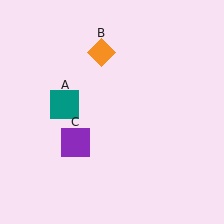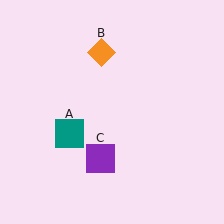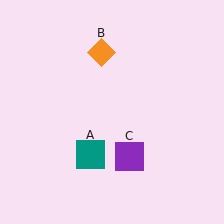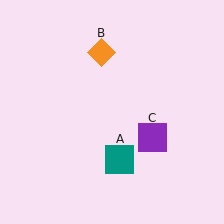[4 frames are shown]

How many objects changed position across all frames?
2 objects changed position: teal square (object A), purple square (object C).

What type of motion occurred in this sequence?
The teal square (object A), purple square (object C) rotated counterclockwise around the center of the scene.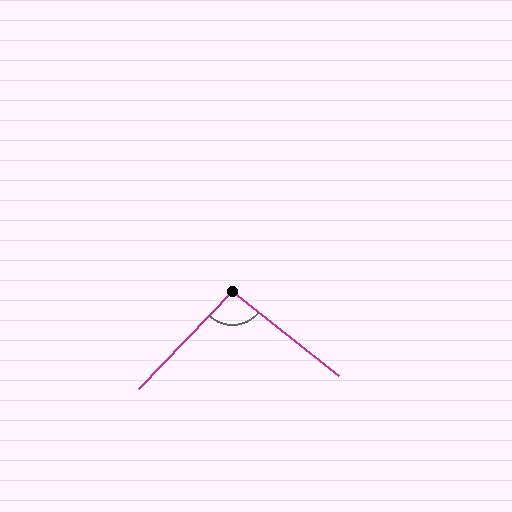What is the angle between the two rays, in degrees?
Approximately 95 degrees.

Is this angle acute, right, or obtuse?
It is obtuse.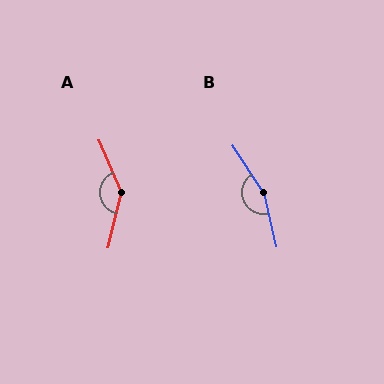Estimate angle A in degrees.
Approximately 143 degrees.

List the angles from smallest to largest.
A (143°), B (159°).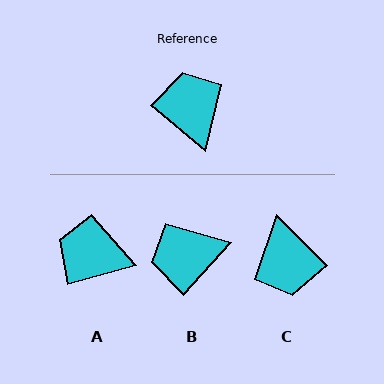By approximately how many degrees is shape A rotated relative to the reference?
Approximately 55 degrees counter-clockwise.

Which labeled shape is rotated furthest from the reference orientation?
C, about 175 degrees away.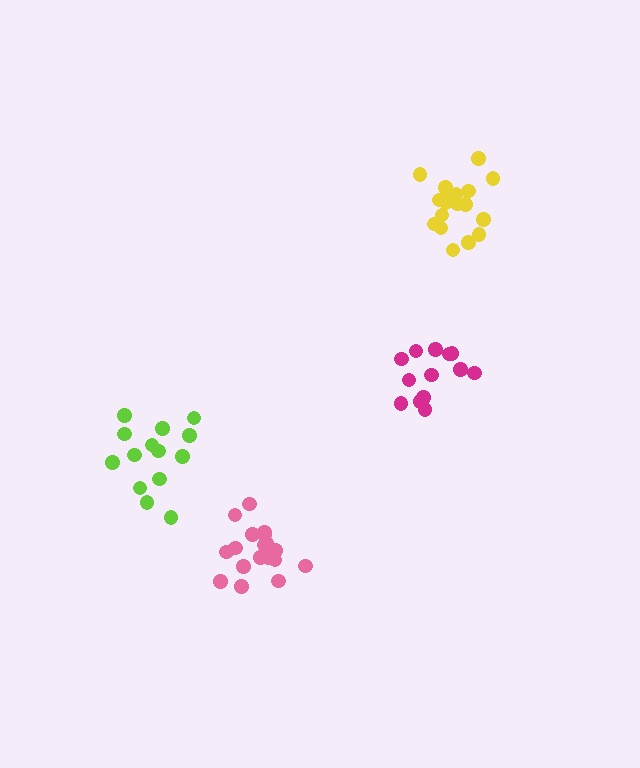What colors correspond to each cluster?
The clusters are colored: pink, lime, yellow, magenta.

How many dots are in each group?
Group 1: 19 dots, Group 2: 14 dots, Group 3: 18 dots, Group 4: 13 dots (64 total).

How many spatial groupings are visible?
There are 4 spatial groupings.